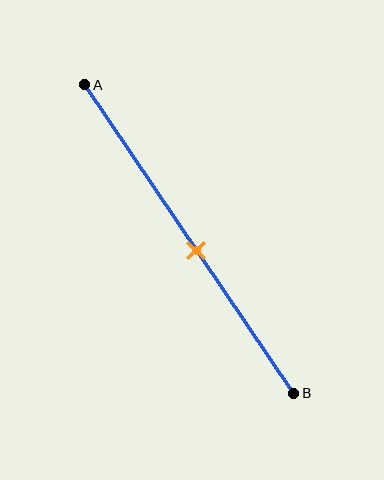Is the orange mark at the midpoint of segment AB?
No, the mark is at about 55% from A, not at the 50% midpoint.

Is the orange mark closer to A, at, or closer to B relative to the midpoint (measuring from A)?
The orange mark is closer to point B than the midpoint of segment AB.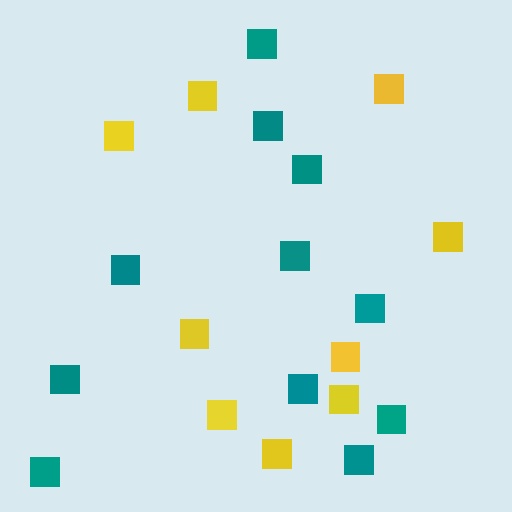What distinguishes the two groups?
There are 2 groups: one group of teal squares (11) and one group of yellow squares (9).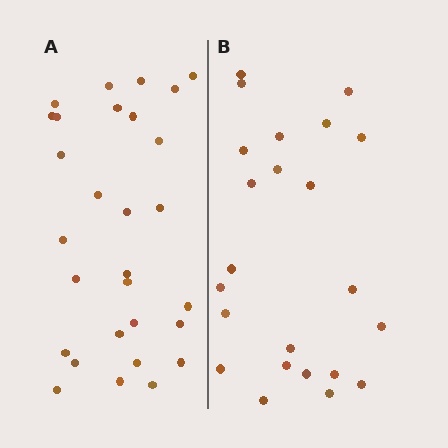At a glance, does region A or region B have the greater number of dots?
Region A (the left region) has more dots.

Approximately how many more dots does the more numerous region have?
Region A has about 6 more dots than region B.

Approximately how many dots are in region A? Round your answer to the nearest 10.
About 30 dots. (The exact count is 29, which rounds to 30.)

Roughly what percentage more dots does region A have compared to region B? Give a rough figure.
About 25% more.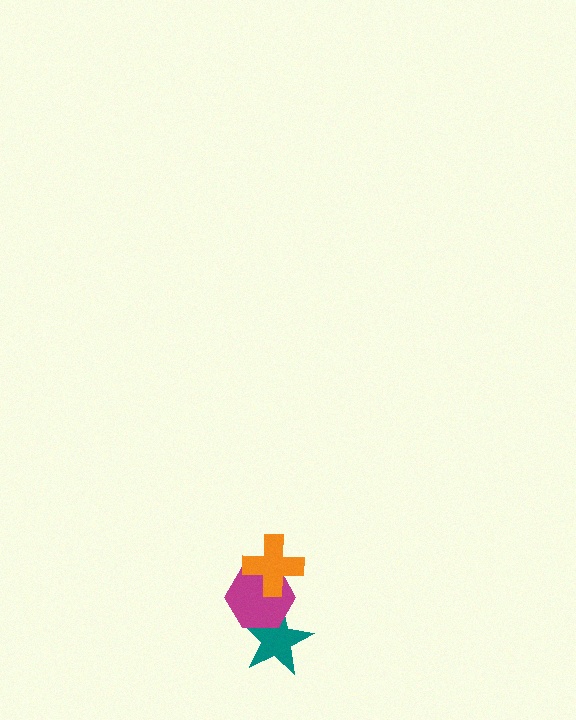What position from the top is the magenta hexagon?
The magenta hexagon is 2nd from the top.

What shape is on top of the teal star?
The magenta hexagon is on top of the teal star.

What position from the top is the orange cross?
The orange cross is 1st from the top.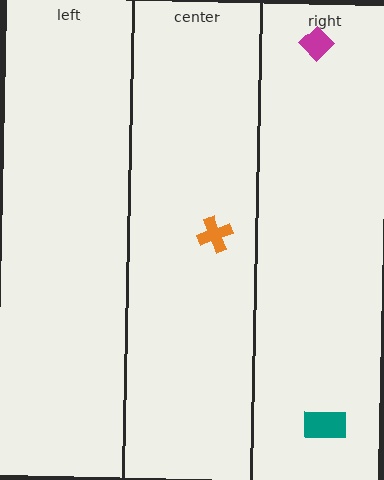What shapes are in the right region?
The magenta diamond, the teal rectangle.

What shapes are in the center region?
The orange cross.